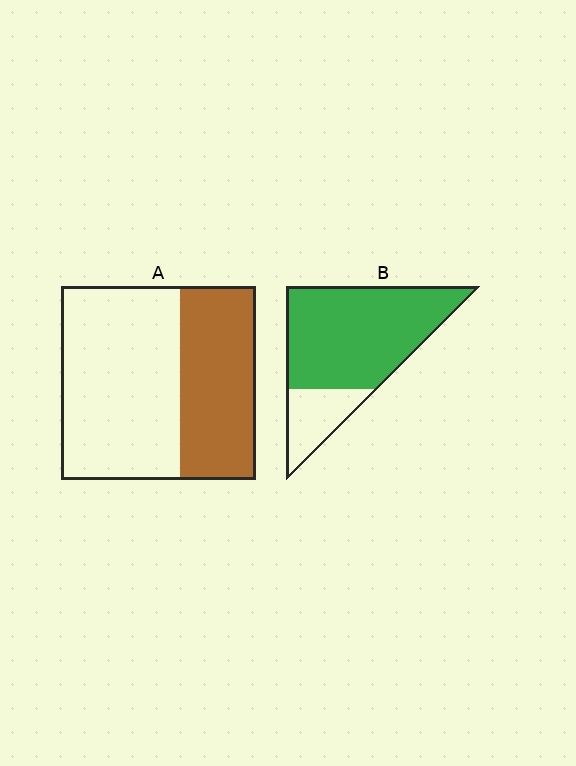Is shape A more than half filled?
No.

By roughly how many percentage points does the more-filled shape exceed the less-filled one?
By roughly 40 percentage points (B over A).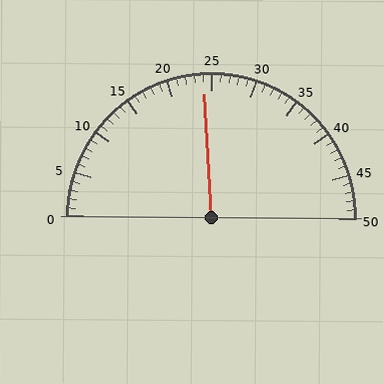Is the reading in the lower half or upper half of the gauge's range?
The reading is in the lower half of the range (0 to 50).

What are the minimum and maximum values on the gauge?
The gauge ranges from 0 to 50.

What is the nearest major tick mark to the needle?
The nearest major tick mark is 25.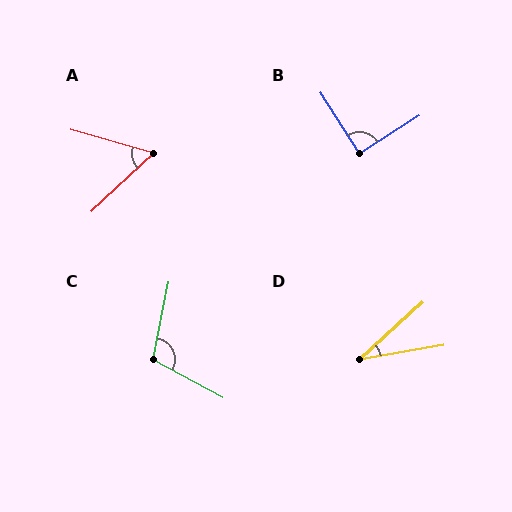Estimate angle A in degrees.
Approximately 59 degrees.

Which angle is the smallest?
D, at approximately 32 degrees.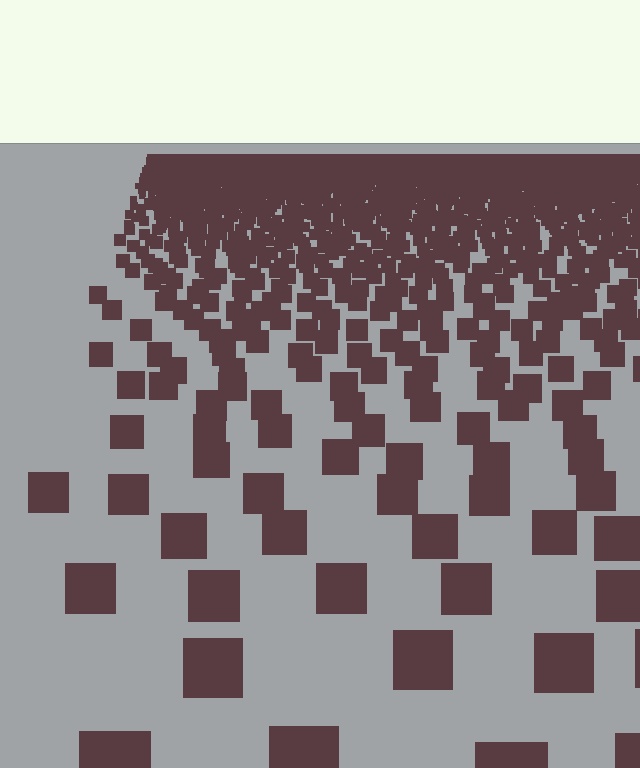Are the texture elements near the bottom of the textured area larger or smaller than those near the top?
Larger. Near the bottom, elements are closer to the viewer and appear at a bigger on-screen size.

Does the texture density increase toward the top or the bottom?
Density increases toward the top.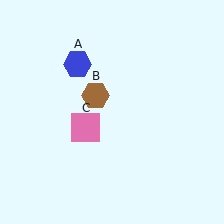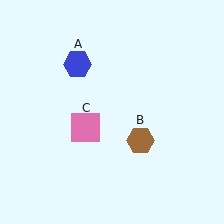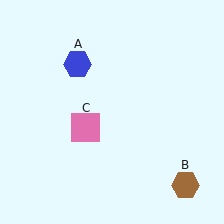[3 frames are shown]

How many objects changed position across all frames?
1 object changed position: brown hexagon (object B).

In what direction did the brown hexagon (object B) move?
The brown hexagon (object B) moved down and to the right.